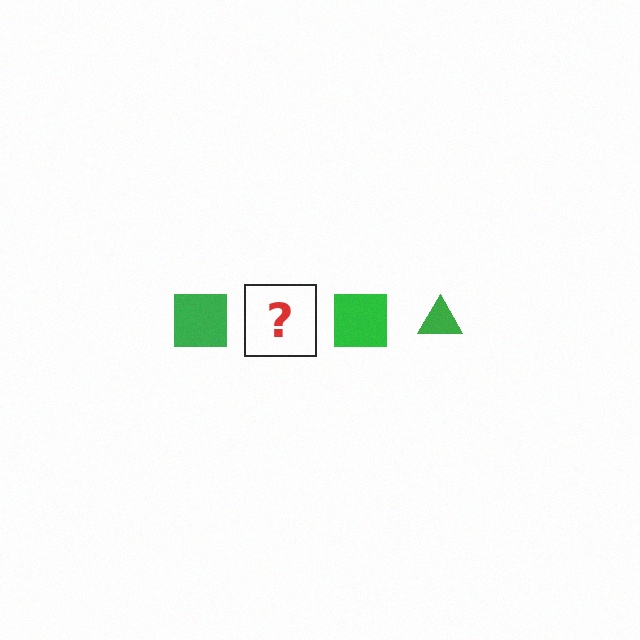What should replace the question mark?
The question mark should be replaced with a green triangle.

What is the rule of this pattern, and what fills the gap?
The rule is that the pattern cycles through square, triangle shapes in green. The gap should be filled with a green triangle.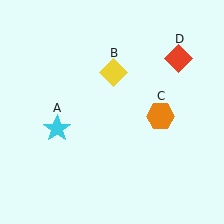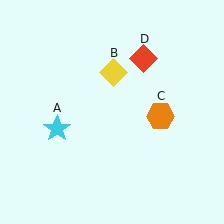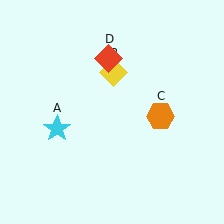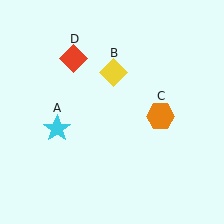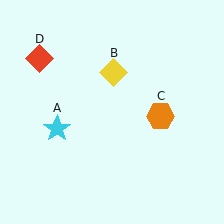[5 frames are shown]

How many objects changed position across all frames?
1 object changed position: red diamond (object D).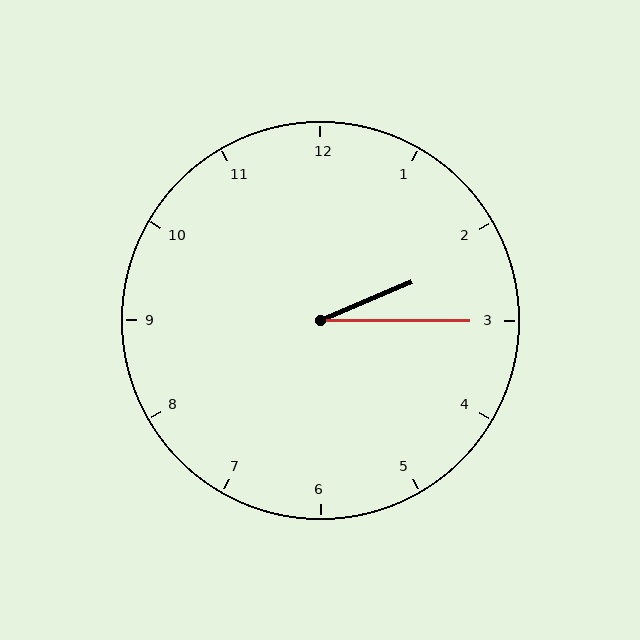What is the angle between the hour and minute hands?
Approximately 22 degrees.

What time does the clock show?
2:15.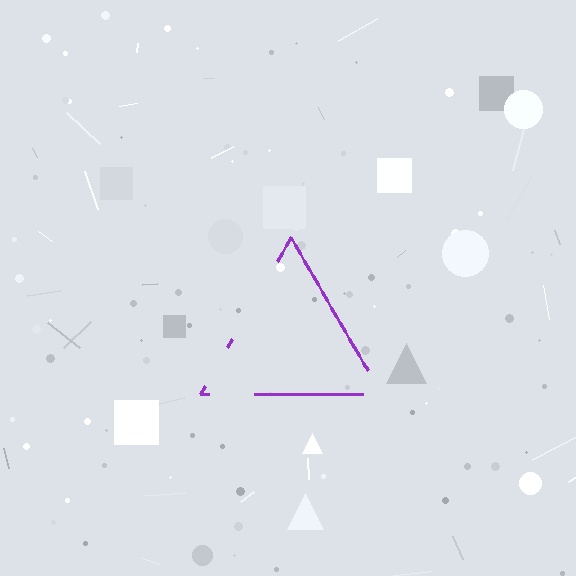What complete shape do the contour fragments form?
The contour fragments form a triangle.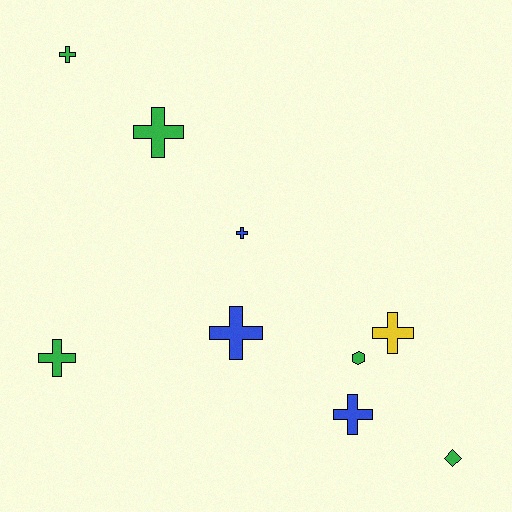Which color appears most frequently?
Green, with 5 objects.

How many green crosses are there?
There are 3 green crosses.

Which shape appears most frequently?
Cross, with 7 objects.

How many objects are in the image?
There are 9 objects.